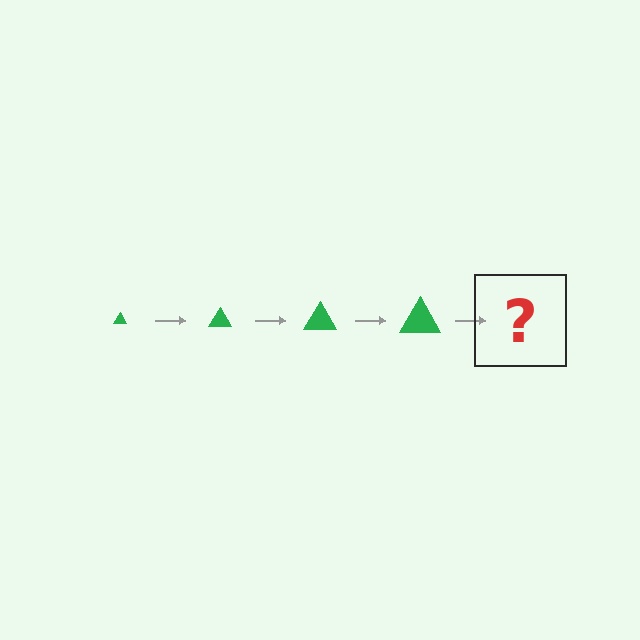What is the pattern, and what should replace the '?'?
The pattern is that the triangle gets progressively larger each step. The '?' should be a green triangle, larger than the previous one.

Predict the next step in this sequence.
The next step is a green triangle, larger than the previous one.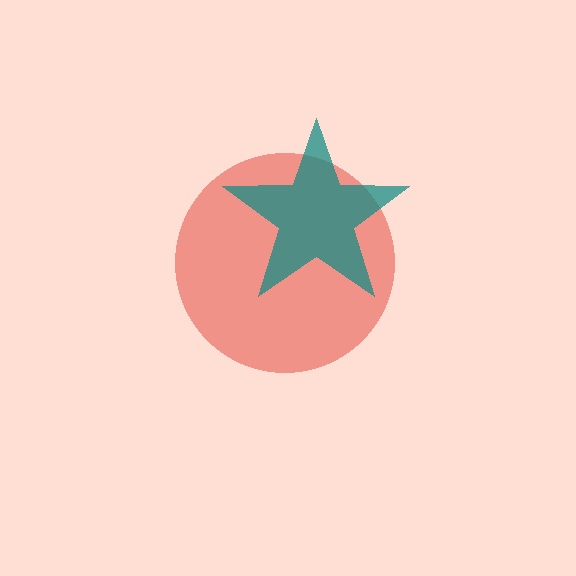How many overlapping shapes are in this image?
There are 2 overlapping shapes in the image.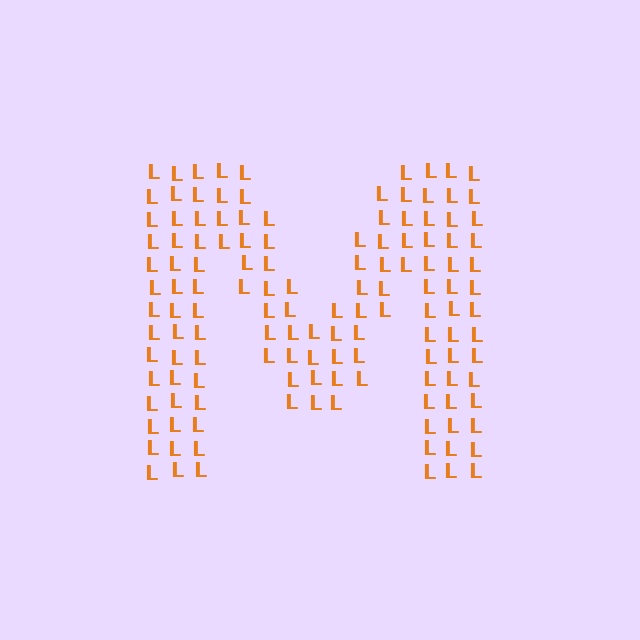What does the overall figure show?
The overall figure shows the letter M.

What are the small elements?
The small elements are letter L's.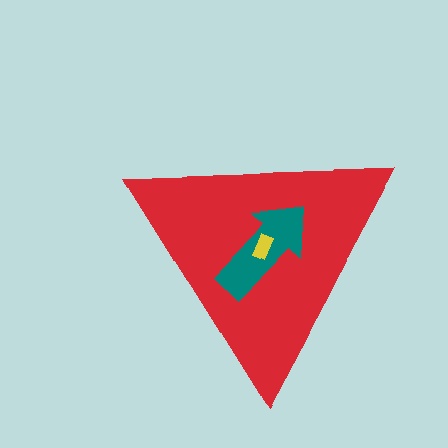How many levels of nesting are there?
3.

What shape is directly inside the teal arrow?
The yellow rectangle.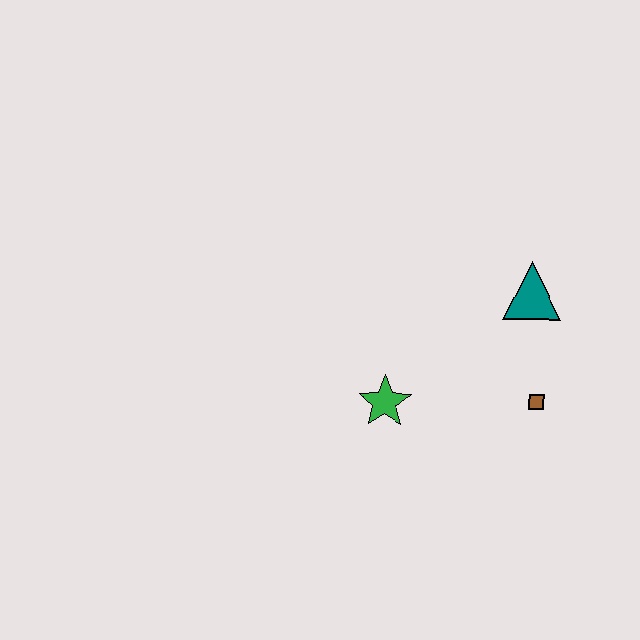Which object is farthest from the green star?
The teal triangle is farthest from the green star.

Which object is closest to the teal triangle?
The brown square is closest to the teal triangle.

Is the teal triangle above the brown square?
Yes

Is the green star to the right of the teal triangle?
No